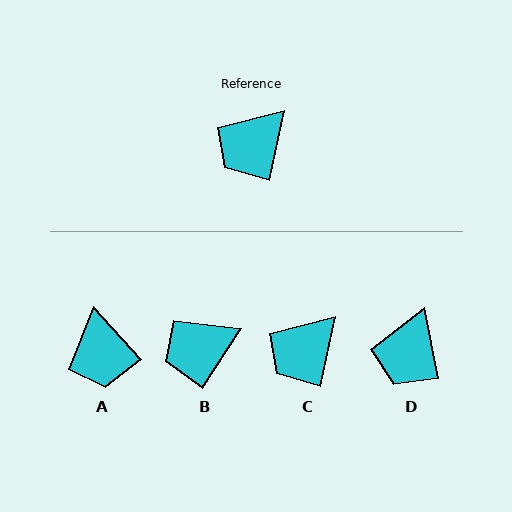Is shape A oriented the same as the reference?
No, it is off by about 54 degrees.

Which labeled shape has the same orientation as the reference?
C.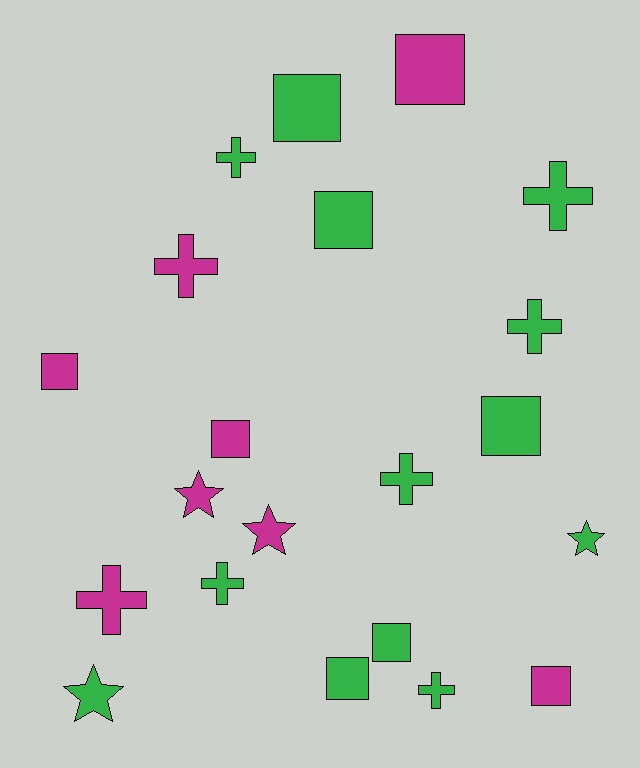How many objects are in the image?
There are 21 objects.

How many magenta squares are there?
There are 4 magenta squares.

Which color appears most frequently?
Green, with 13 objects.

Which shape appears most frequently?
Square, with 9 objects.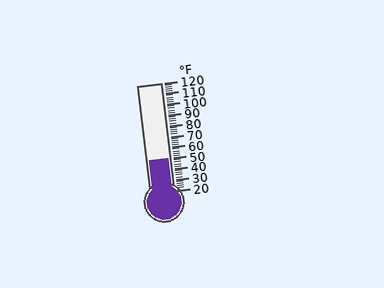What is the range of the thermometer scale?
The thermometer scale ranges from 20°F to 120°F.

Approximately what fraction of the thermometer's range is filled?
The thermometer is filled to approximately 30% of its range.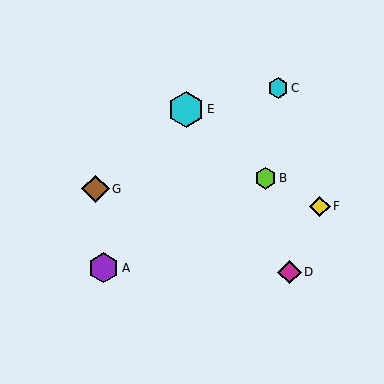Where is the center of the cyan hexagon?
The center of the cyan hexagon is at (186, 109).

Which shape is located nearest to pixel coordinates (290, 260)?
The magenta diamond (labeled D) at (289, 272) is nearest to that location.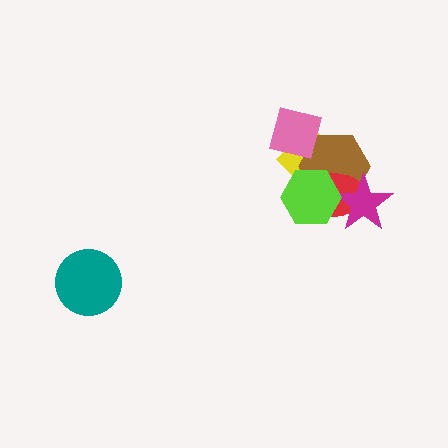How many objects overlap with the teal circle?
0 objects overlap with the teal circle.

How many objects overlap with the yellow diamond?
4 objects overlap with the yellow diamond.